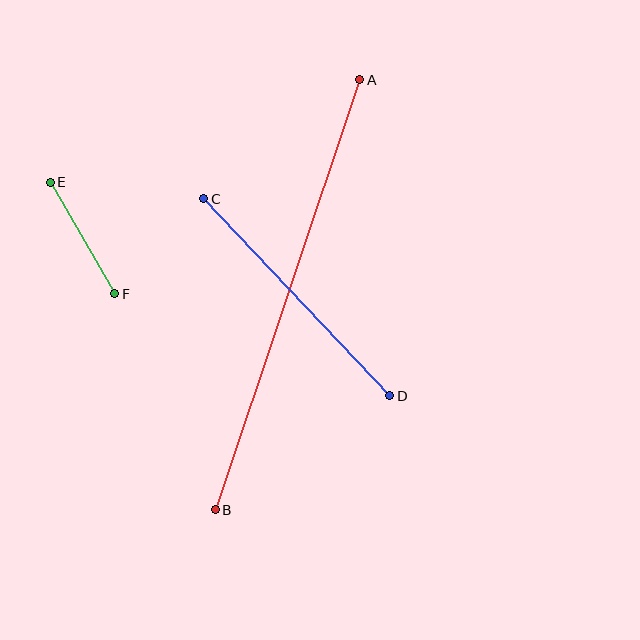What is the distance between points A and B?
The distance is approximately 454 pixels.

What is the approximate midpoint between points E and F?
The midpoint is at approximately (83, 238) pixels.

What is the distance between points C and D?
The distance is approximately 271 pixels.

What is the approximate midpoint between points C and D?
The midpoint is at approximately (297, 297) pixels.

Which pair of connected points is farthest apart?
Points A and B are farthest apart.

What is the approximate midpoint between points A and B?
The midpoint is at approximately (287, 295) pixels.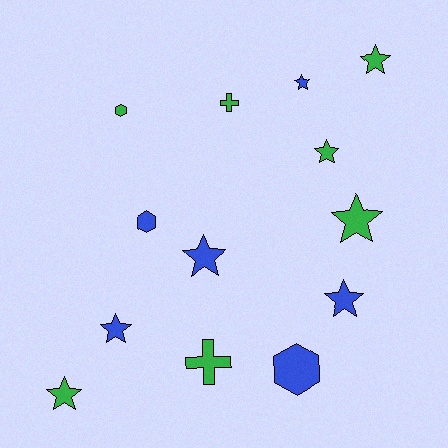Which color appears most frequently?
Green, with 7 objects.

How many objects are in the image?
There are 13 objects.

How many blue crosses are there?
There are no blue crosses.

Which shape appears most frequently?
Star, with 8 objects.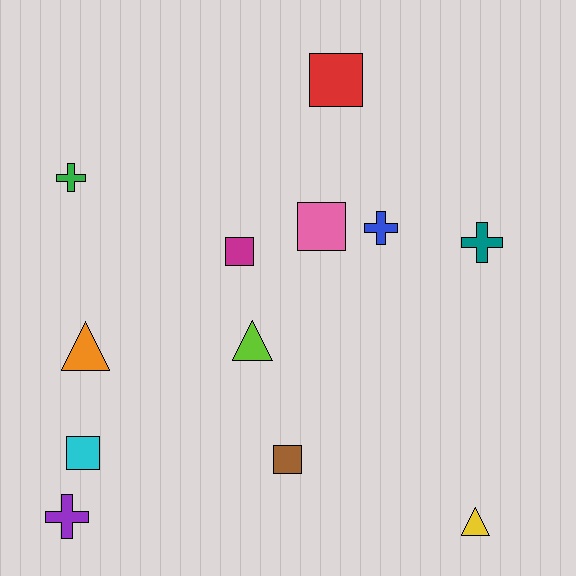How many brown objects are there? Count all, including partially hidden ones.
There is 1 brown object.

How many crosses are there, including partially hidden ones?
There are 4 crosses.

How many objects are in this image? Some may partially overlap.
There are 12 objects.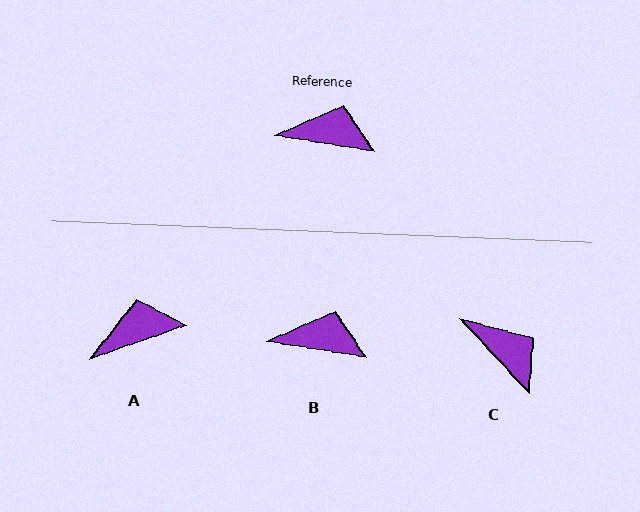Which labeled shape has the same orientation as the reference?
B.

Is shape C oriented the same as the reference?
No, it is off by about 38 degrees.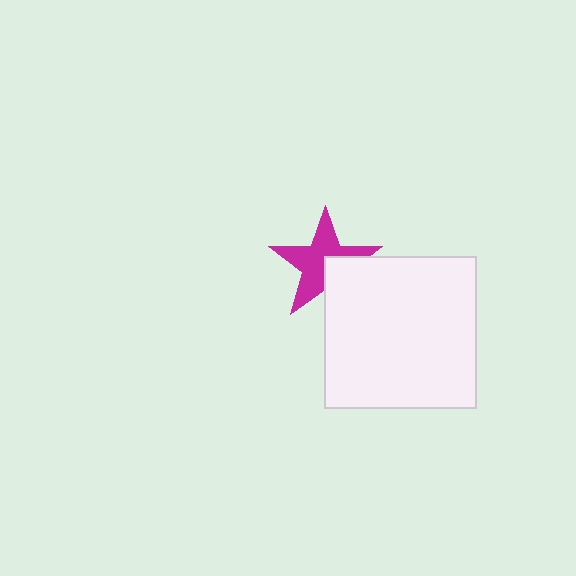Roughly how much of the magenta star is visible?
Most of it is visible (roughly 67%).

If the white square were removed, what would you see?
You would see the complete magenta star.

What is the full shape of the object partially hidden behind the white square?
The partially hidden object is a magenta star.